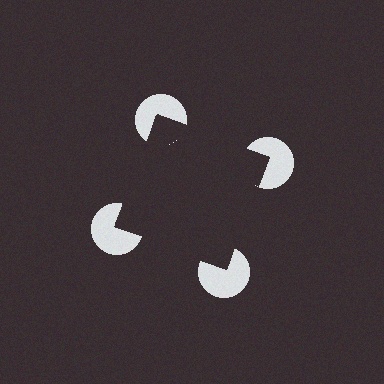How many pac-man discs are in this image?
There are 4 — one at each vertex of the illusory square.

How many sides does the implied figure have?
4 sides.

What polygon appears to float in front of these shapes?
An illusory square — its edges are inferred from the aligned wedge cuts in the pac-man discs, not physically drawn.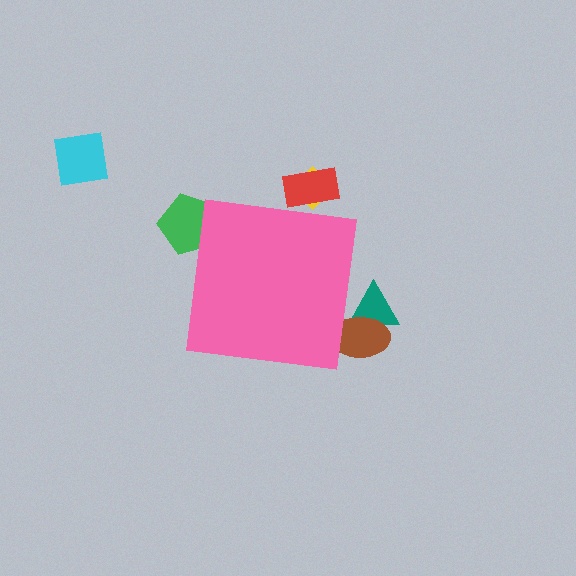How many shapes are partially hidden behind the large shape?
5 shapes are partially hidden.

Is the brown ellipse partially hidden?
Yes, the brown ellipse is partially hidden behind the pink square.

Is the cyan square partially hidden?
No, the cyan square is fully visible.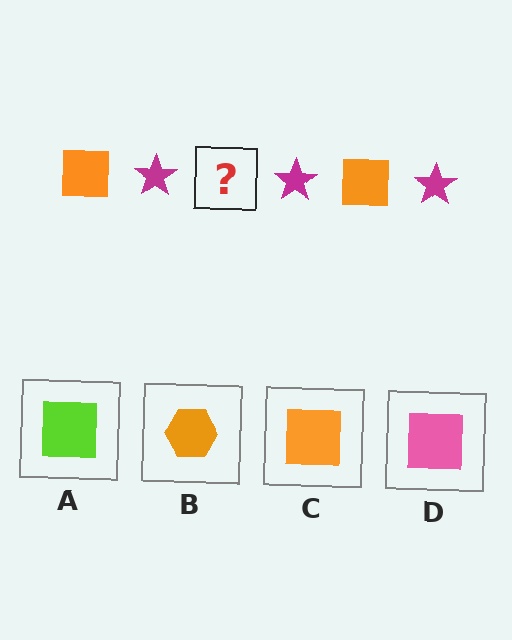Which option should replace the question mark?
Option C.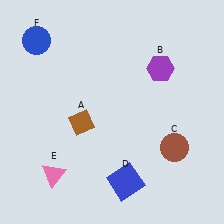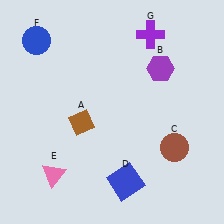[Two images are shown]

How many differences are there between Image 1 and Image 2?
There is 1 difference between the two images.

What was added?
A purple cross (G) was added in Image 2.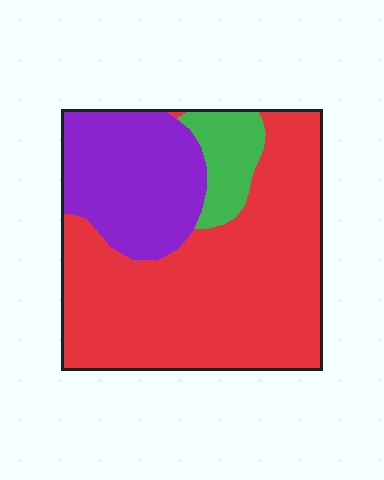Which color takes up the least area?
Green, at roughly 10%.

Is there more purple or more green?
Purple.